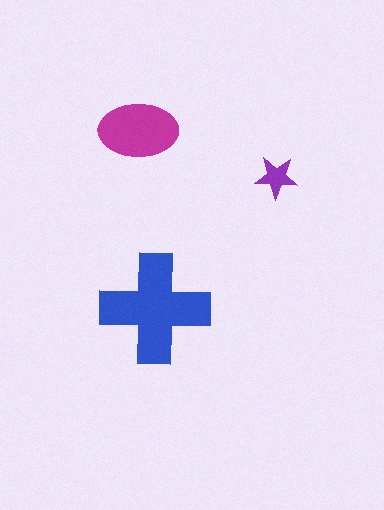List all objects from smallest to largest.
The purple star, the magenta ellipse, the blue cross.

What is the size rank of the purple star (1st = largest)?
3rd.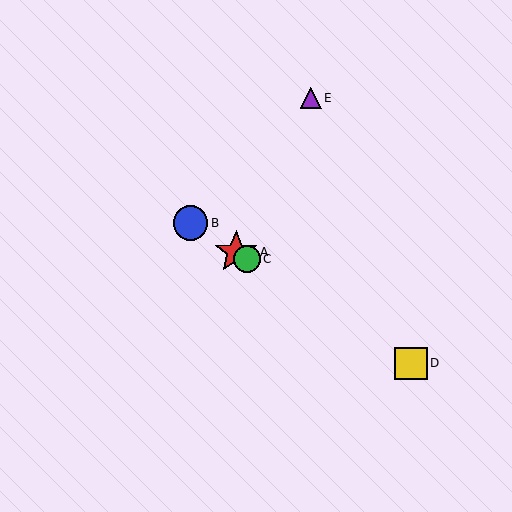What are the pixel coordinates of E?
Object E is at (311, 98).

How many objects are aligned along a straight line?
4 objects (A, B, C, D) are aligned along a straight line.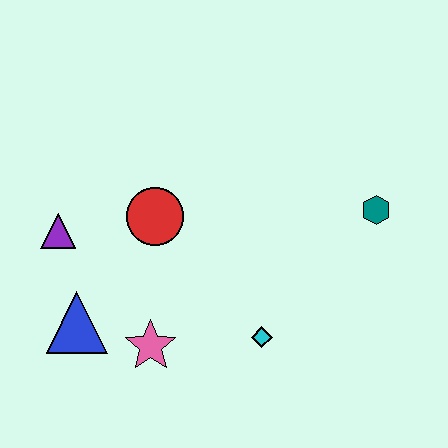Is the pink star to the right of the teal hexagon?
No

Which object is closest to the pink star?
The blue triangle is closest to the pink star.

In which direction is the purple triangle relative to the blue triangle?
The purple triangle is above the blue triangle.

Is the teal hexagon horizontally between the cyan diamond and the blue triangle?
No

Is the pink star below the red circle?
Yes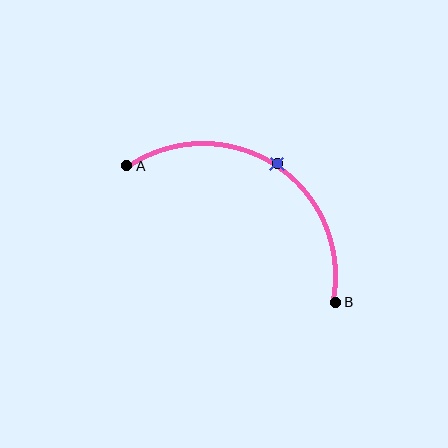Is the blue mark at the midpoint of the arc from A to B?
Yes. The blue mark lies on the arc at equal arc-length from both A and B — it is the arc midpoint.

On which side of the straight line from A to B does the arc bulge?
The arc bulges above the straight line connecting A and B.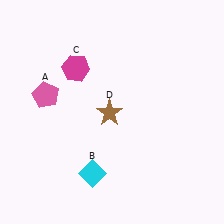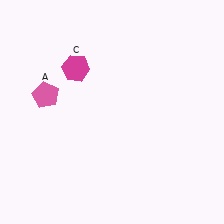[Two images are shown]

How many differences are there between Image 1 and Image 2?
There are 2 differences between the two images.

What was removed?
The cyan diamond (B), the brown star (D) were removed in Image 2.